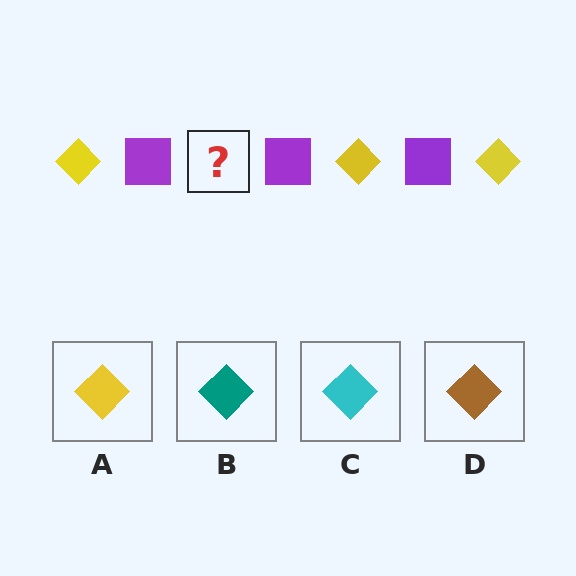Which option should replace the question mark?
Option A.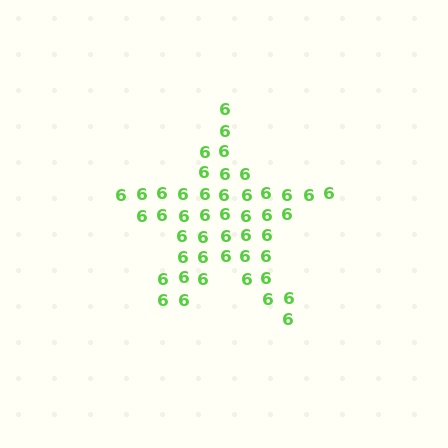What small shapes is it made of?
It is made of small digit 6's.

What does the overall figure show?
The overall figure shows a star.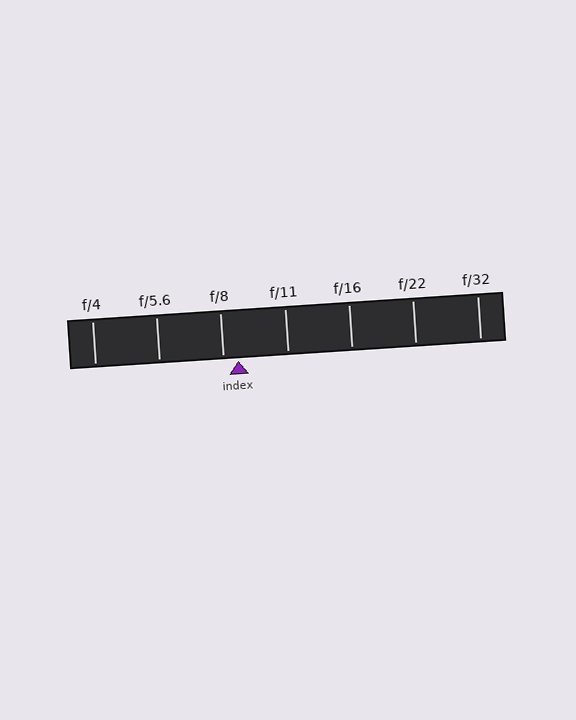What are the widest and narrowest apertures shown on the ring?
The widest aperture shown is f/4 and the narrowest is f/32.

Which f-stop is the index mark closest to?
The index mark is closest to f/8.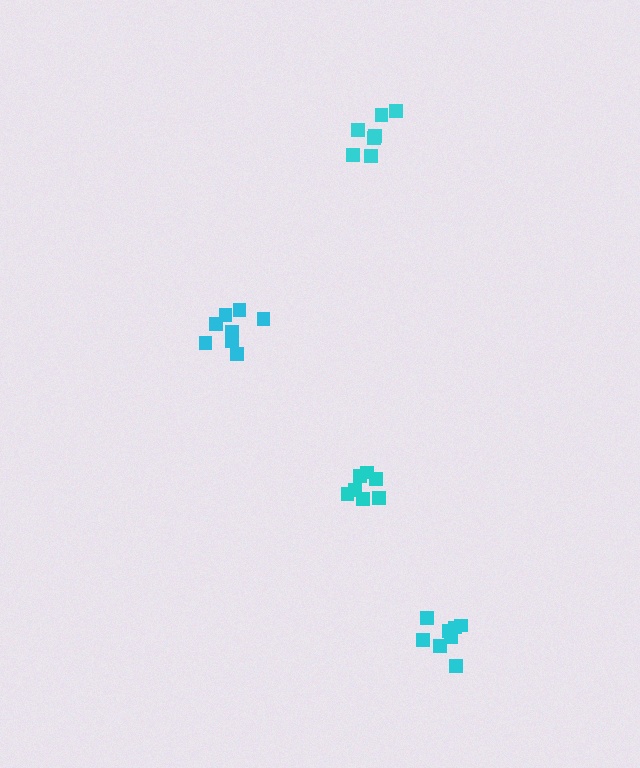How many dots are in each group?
Group 1: 8 dots, Group 2: 8 dots, Group 3: 7 dots, Group 4: 7 dots (30 total).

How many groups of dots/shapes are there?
There are 4 groups.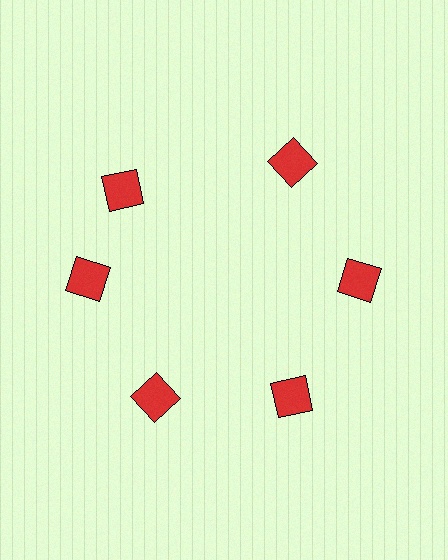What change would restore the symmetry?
The symmetry would be restored by rotating it back into even spacing with its neighbors so that all 6 squares sit at equal angles and equal distance from the center.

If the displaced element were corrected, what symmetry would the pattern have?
It would have 6-fold rotational symmetry — the pattern would map onto itself every 60 degrees.